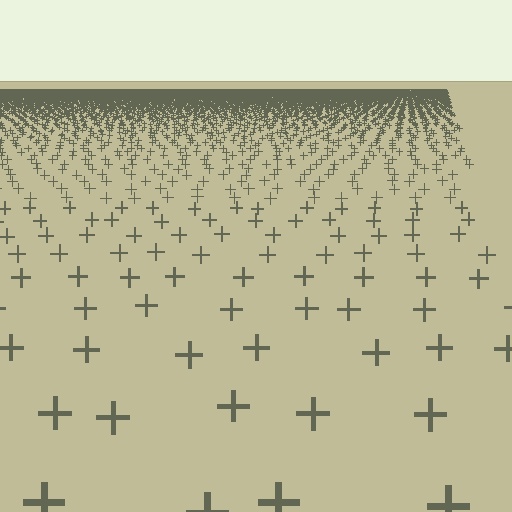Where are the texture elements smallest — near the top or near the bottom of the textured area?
Near the top.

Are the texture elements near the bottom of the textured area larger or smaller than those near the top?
Larger. Near the bottom, elements are closer to the viewer and appear at a bigger on-screen size.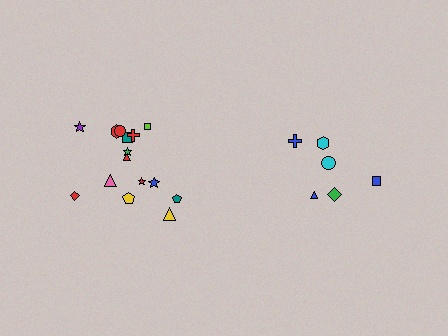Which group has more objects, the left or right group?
The left group.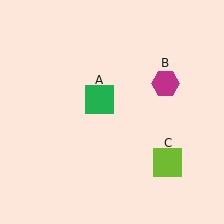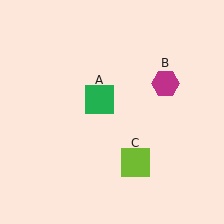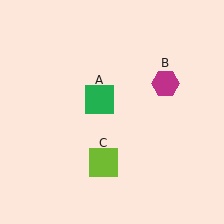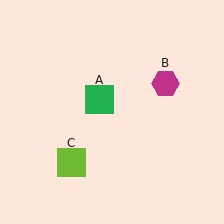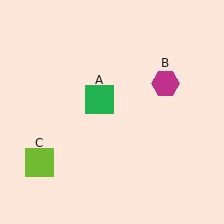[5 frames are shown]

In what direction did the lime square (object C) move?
The lime square (object C) moved left.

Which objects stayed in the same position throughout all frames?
Green square (object A) and magenta hexagon (object B) remained stationary.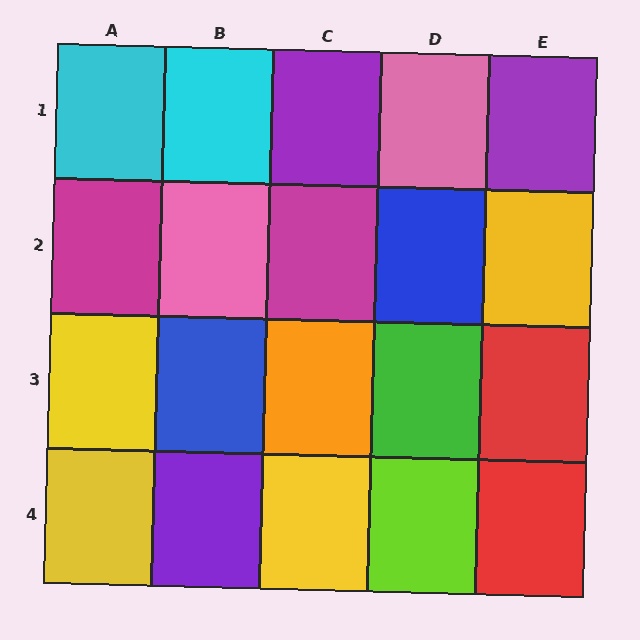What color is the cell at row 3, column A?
Yellow.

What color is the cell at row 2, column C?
Magenta.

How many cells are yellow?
4 cells are yellow.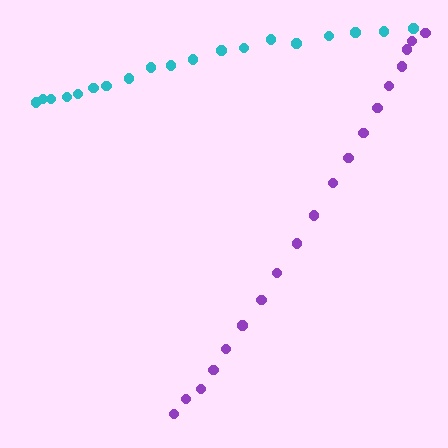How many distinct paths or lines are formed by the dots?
There are 2 distinct paths.